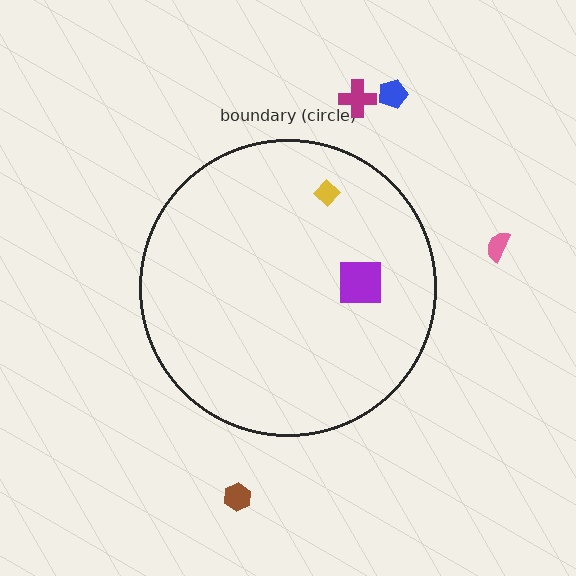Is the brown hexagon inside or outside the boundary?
Outside.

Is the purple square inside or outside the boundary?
Inside.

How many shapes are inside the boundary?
2 inside, 4 outside.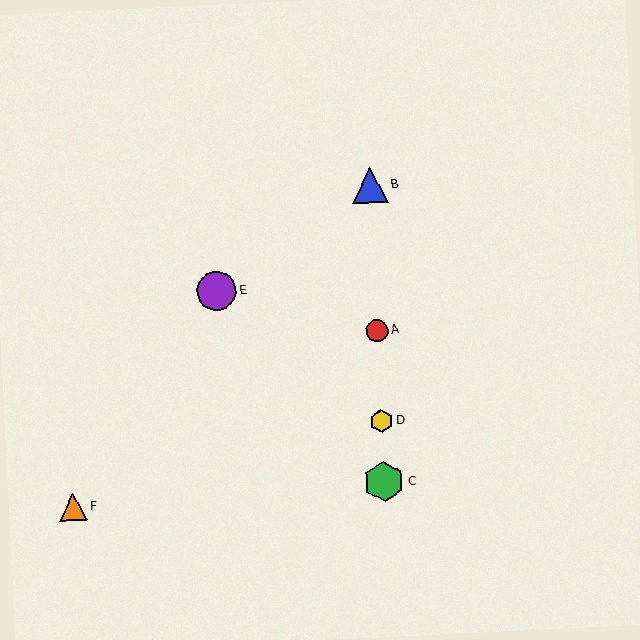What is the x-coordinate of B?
Object B is at x≈370.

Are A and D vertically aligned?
Yes, both are at x≈377.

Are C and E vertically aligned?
No, C is at x≈384 and E is at x≈216.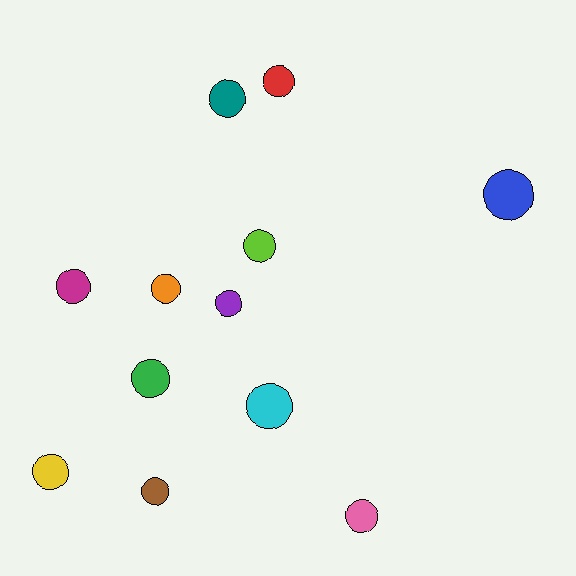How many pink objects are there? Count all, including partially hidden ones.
There is 1 pink object.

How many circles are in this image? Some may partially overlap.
There are 12 circles.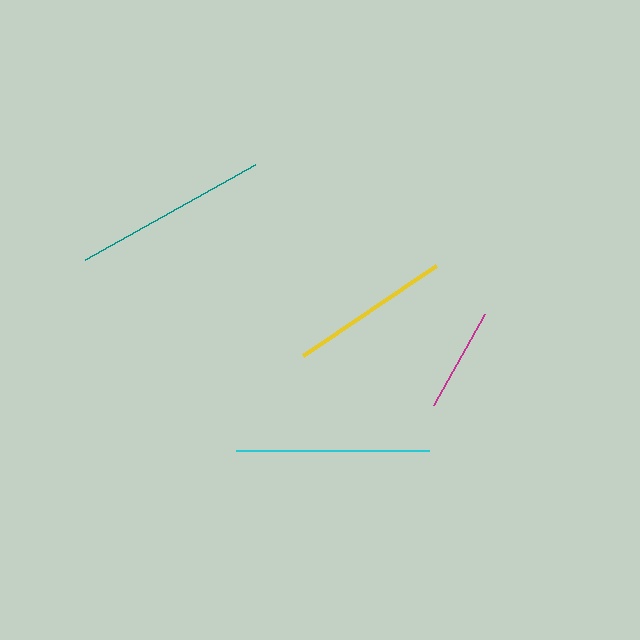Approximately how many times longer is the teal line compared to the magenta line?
The teal line is approximately 1.9 times the length of the magenta line.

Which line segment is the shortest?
The magenta line is the shortest at approximately 104 pixels.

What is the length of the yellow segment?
The yellow segment is approximately 160 pixels long.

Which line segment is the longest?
The teal line is the longest at approximately 195 pixels.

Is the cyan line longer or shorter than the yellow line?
The cyan line is longer than the yellow line.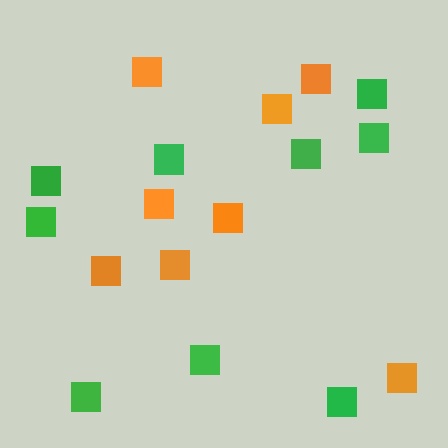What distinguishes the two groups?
There are 2 groups: one group of green squares (9) and one group of orange squares (8).